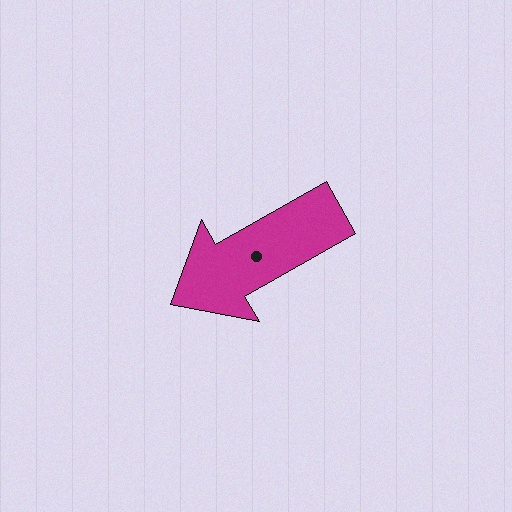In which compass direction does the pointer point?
Southwest.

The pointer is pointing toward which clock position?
Roughly 8 o'clock.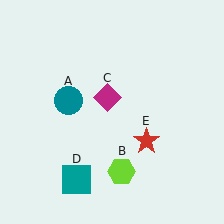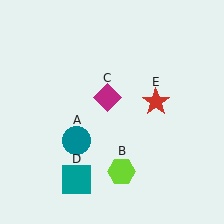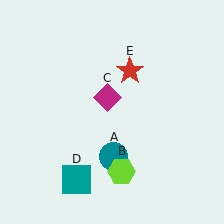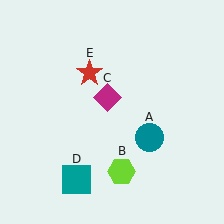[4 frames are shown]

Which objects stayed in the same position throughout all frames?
Lime hexagon (object B) and magenta diamond (object C) and teal square (object D) remained stationary.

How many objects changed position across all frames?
2 objects changed position: teal circle (object A), red star (object E).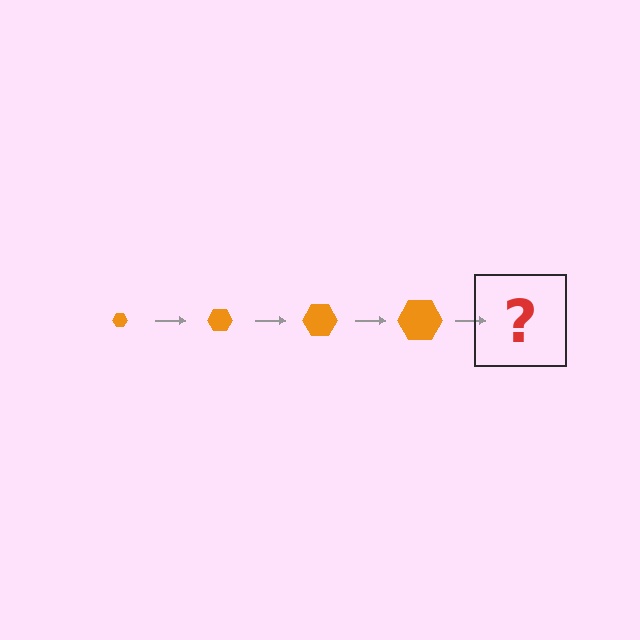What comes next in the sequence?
The next element should be an orange hexagon, larger than the previous one.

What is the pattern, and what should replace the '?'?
The pattern is that the hexagon gets progressively larger each step. The '?' should be an orange hexagon, larger than the previous one.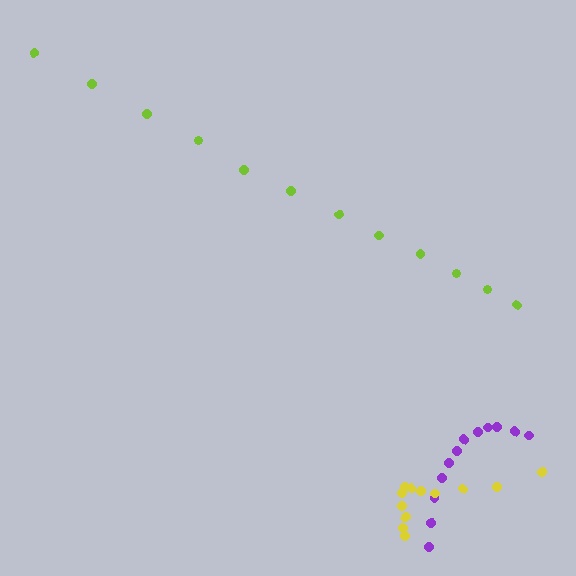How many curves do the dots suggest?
There are 3 distinct paths.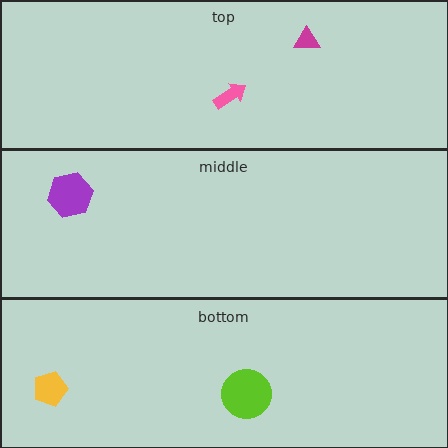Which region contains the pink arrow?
The top region.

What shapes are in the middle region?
The purple hexagon.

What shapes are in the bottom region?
The yellow pentagon, the lime circle.